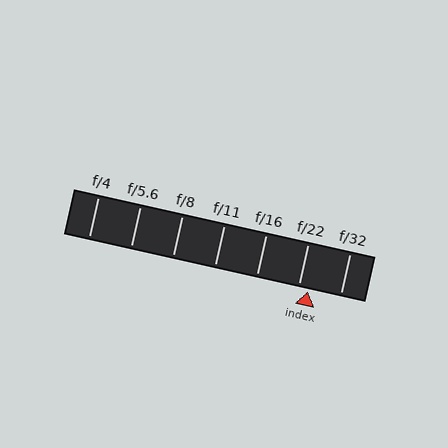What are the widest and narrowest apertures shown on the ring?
The widest aperture shown is f/4 and the narrowest is f/32.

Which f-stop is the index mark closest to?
The index mark is closest to f/22.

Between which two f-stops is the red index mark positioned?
The index mark is between f/22 and f/32.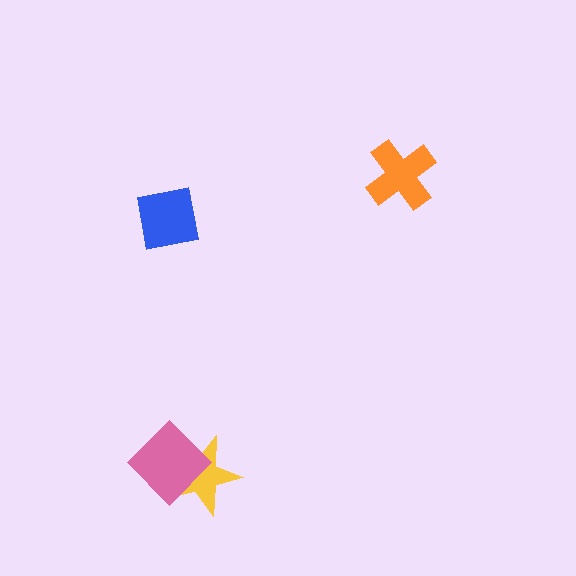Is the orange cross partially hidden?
No, no other shape covers it.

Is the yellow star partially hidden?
Yes, it is partially covered by another shape.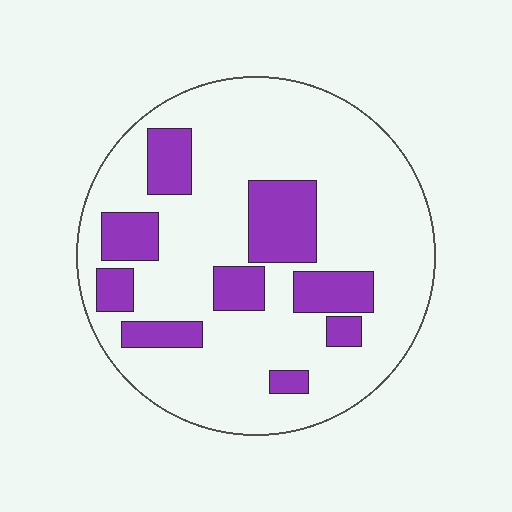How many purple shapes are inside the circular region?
9.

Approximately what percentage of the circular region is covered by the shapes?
Approximately 25%.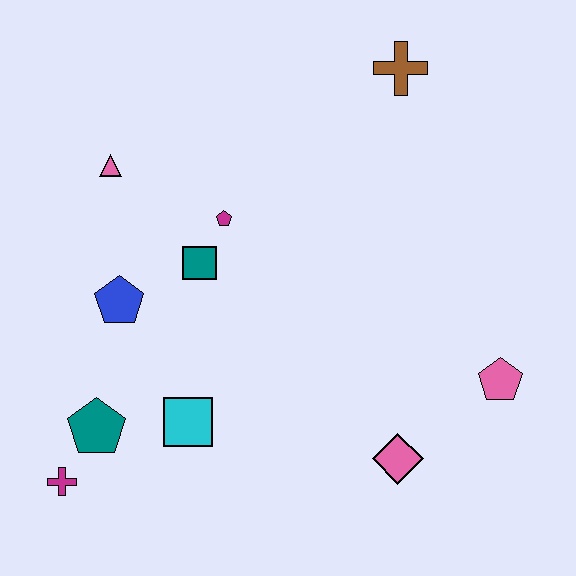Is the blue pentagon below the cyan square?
No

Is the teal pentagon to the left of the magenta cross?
No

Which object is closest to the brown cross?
The magenta pentagon is closest to the brown cross.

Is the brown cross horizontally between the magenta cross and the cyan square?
No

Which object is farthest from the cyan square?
The brown cross is farthest from the cyan square.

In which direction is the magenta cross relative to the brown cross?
The magenta cross is below the brown cross.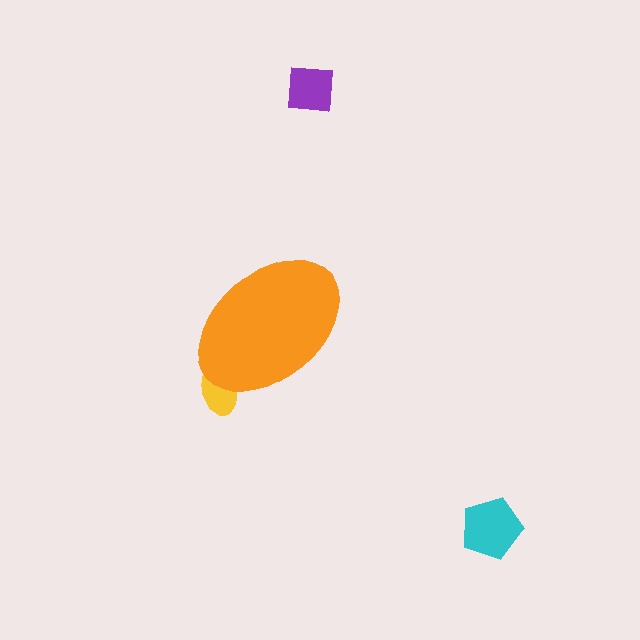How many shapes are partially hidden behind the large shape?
1 shape is partially hidden.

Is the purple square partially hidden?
No, the purple square is fully visible.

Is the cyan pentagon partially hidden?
No, the cyan pentagon is fully visible.